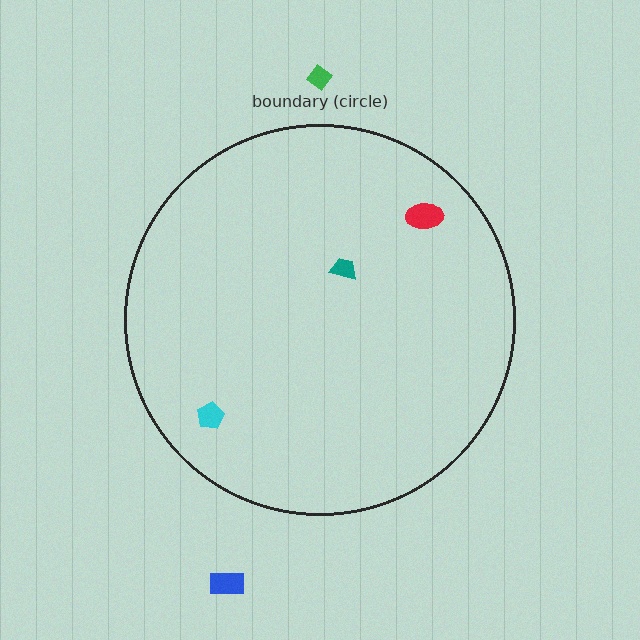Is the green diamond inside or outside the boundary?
Outside.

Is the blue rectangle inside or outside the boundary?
Outside.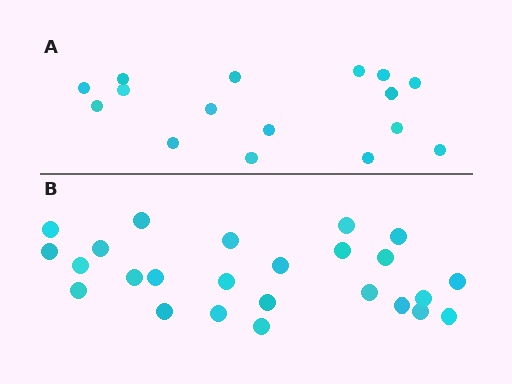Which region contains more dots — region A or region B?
Region B (the bottom region) has more dots.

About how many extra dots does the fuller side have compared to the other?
Region B has roughly 8 or so more dots than region A.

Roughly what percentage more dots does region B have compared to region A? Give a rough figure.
About 55% more.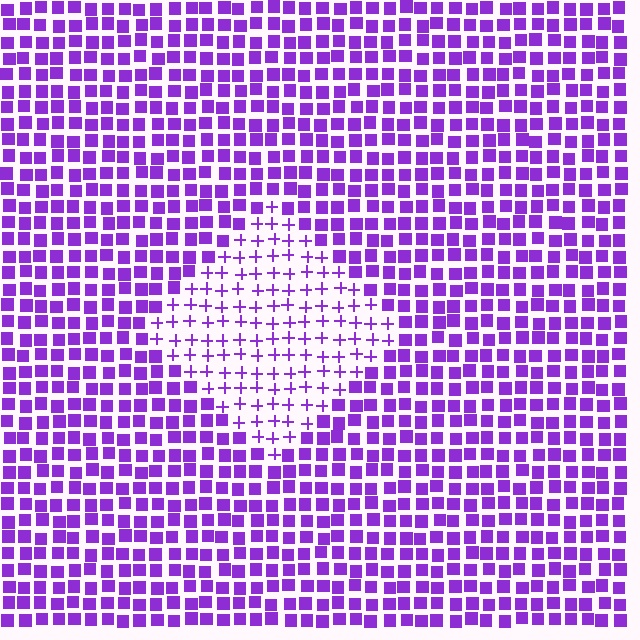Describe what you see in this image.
The image is filled with small purple elements arranged in a uniform grid. A diamond-shaped region contains plus signs, while the surrounding area contains squares. The boundary is defined purely by the change in element shape.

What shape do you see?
I see a diamond.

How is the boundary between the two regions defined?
The boundary is defined by a change in element shape: plus signs inside vs. squares outside. All elements share the same color and spacing.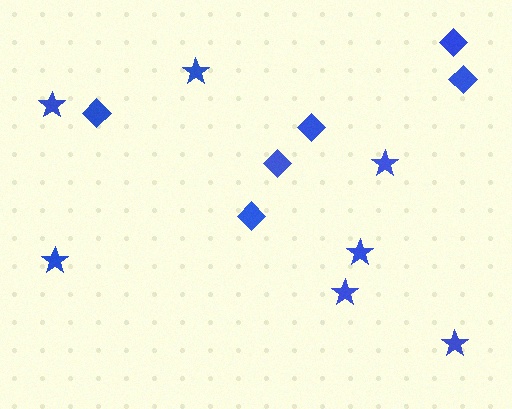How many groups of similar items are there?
There are 2 groups: one group of diamonds (6) and one group of stars (7).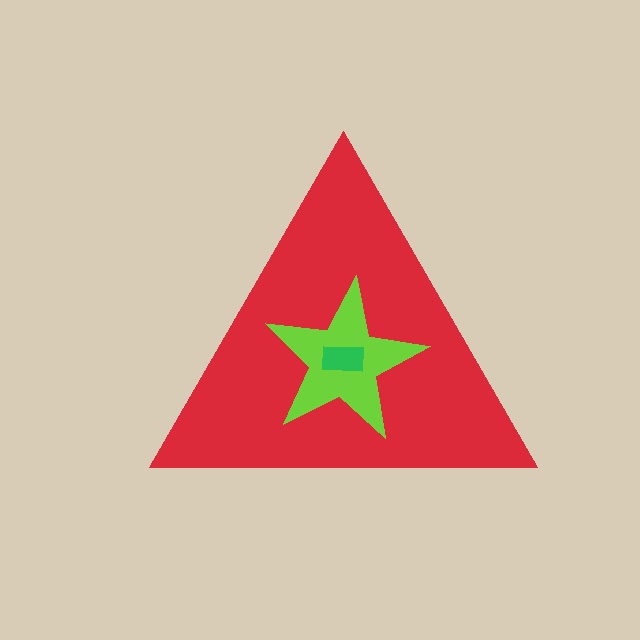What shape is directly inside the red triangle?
The lime star.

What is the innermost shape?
The green rectangle.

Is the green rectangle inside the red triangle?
Yes.